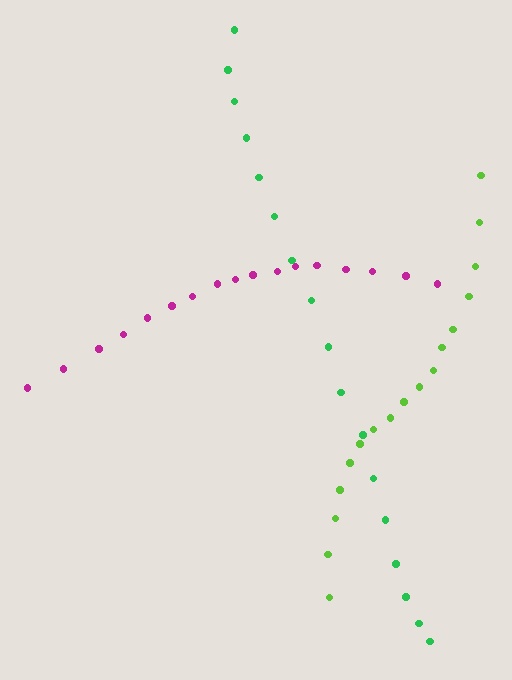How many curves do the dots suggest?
There are 3 distinct paths.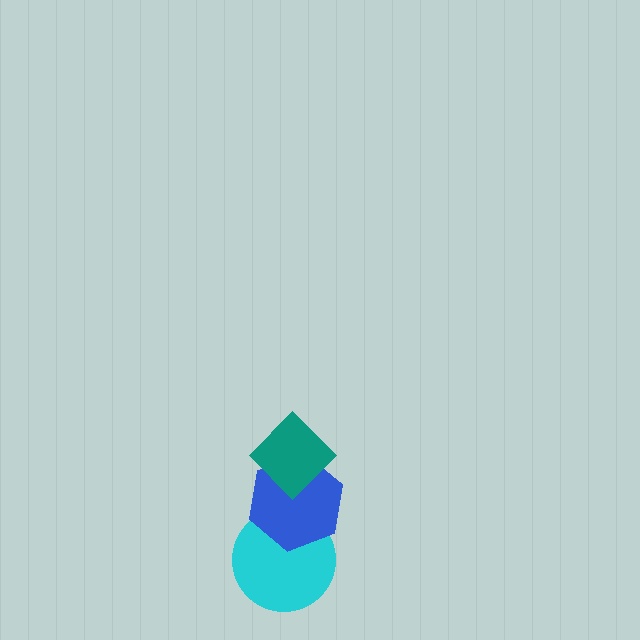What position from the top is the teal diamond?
The teal diamond is 1st from the top.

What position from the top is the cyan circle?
The cyan circle is 3rd from the top.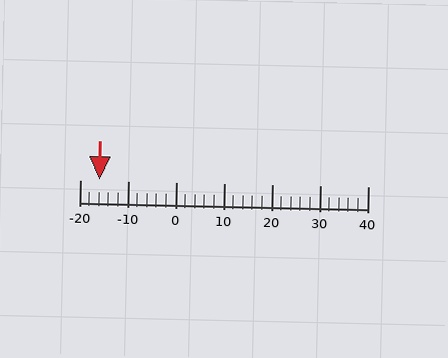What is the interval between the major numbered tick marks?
The major tick marks are spaced 10 units apart.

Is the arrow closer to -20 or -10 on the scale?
The arrow is closer to -20.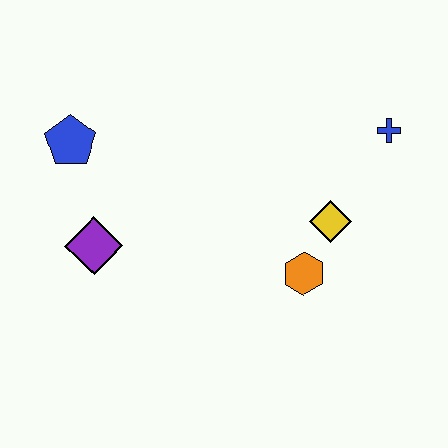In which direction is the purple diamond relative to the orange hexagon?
The purple diamond is to the left of the orange hexagon.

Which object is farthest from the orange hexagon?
The blue pentagon is farthest from the orange hexagon.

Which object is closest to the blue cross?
The yellow diamond is closest to the blue cross.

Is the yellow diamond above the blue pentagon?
No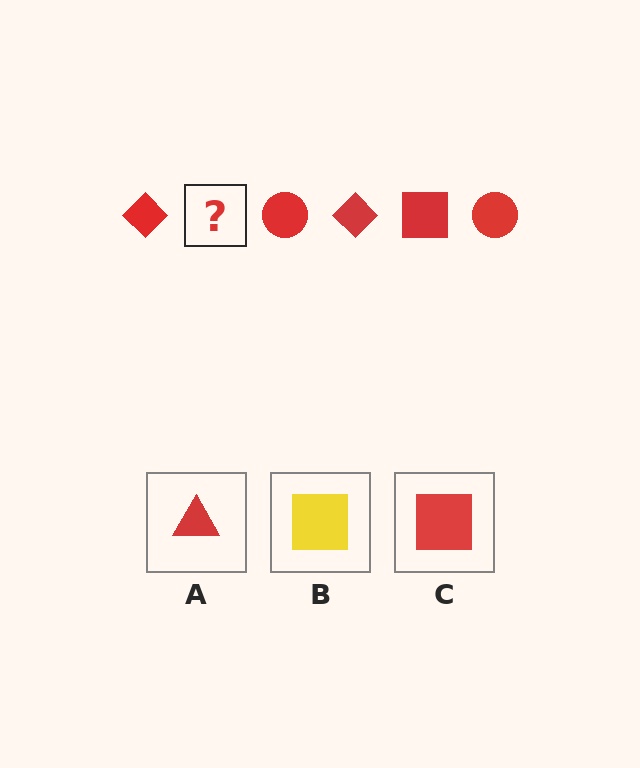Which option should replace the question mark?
Option C.